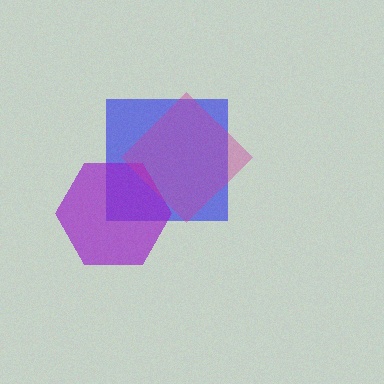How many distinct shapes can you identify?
There are 3 distinct shapes: a blue square, a purple hexagon, a magenta diamond.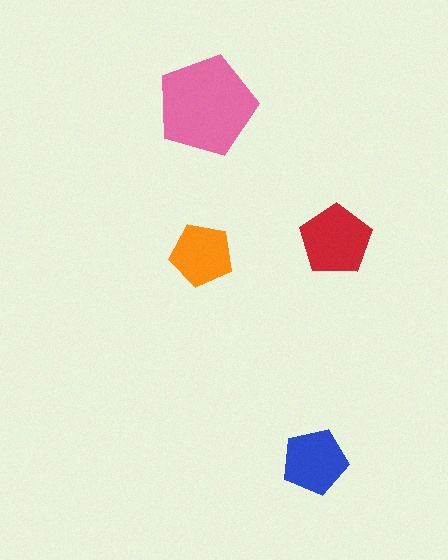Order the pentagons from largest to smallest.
the pink one, the red one, the blue one, the orange one.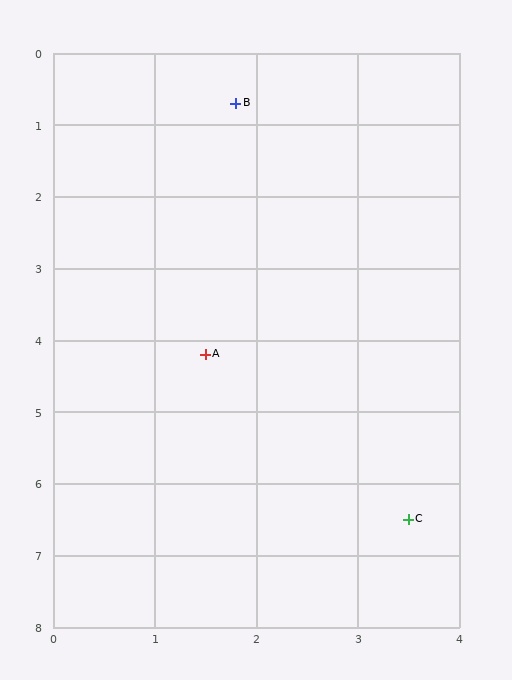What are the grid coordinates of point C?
Point C is at approximately (3.5, 6.5).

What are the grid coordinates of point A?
Point A is at approximately (1.5, 4.2).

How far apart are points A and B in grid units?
Points A and B are about 3.5 grid units apart.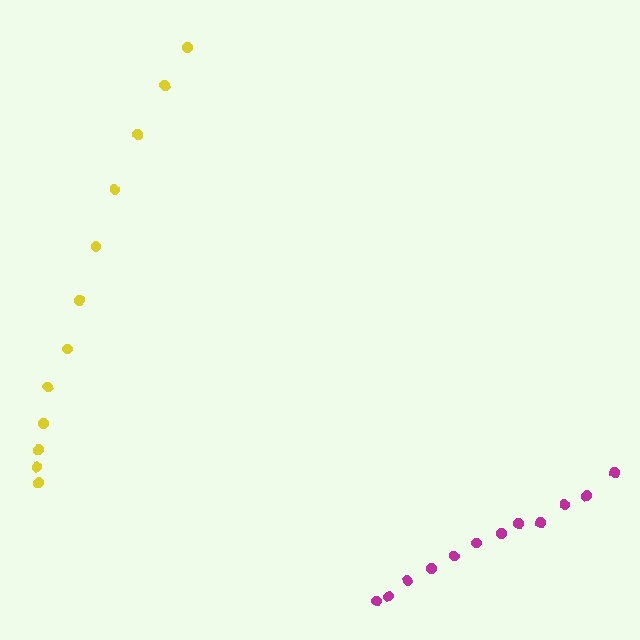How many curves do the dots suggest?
There are 2 distinct paths.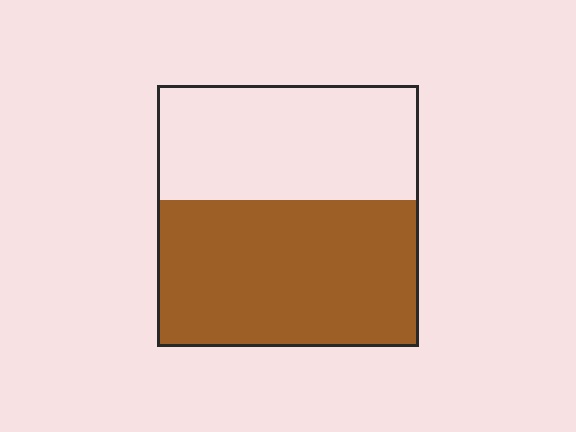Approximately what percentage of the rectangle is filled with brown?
Approximately 55%.